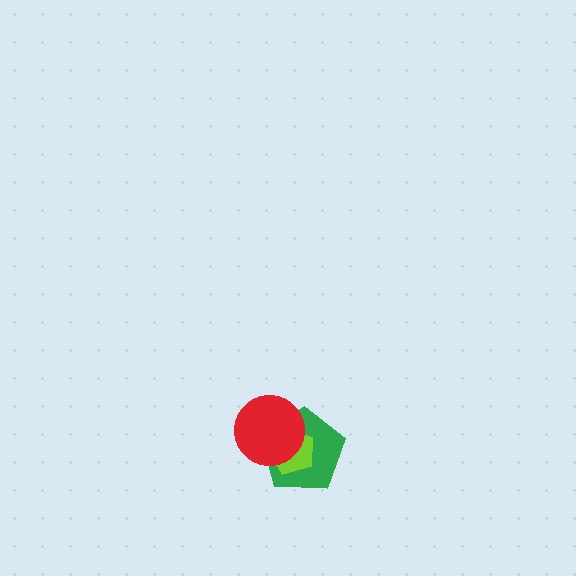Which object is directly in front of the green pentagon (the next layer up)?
The lime pentagon is directly in front of the green pentagon.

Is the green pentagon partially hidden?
Yes, it is partially covered by another shape.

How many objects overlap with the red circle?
2 objects overlap with the red circle.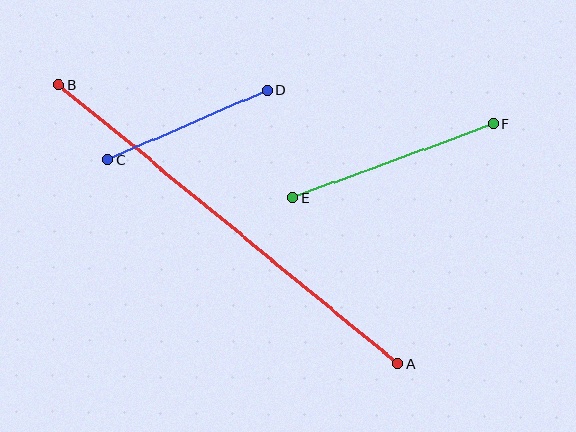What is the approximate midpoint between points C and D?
The midpoint is at approximately (187, 125) pixels.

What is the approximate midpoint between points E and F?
The midpoint is at approximately (393, 161) pixels.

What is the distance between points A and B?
The distance is approximately 439 pixels.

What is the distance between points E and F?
The distance is approximately 214 pixels.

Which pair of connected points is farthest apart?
Points A and B are farthest apart.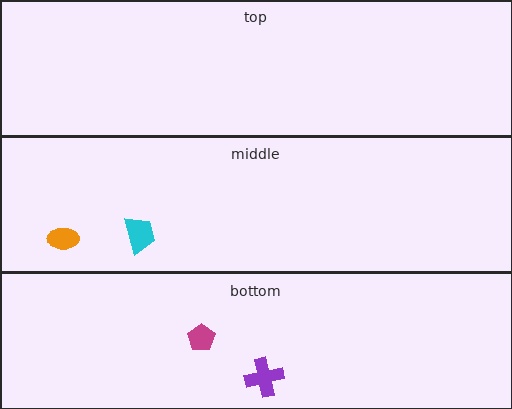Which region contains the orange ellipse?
The middle region.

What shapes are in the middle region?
The cyan trapezoid, the orange ellipse.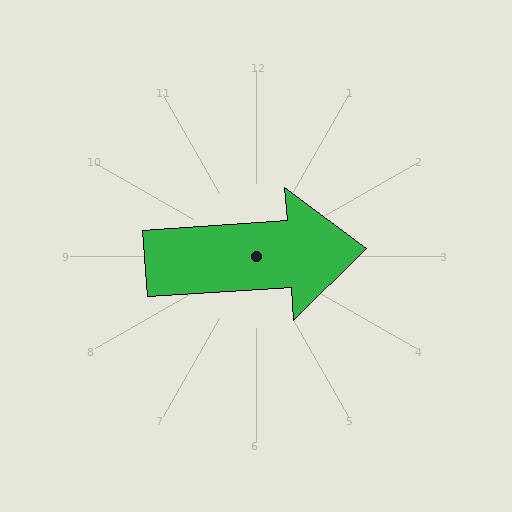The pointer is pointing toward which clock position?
Roughly 3 o'clock.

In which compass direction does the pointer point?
East.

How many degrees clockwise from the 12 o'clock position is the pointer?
Approximately 86 degrees.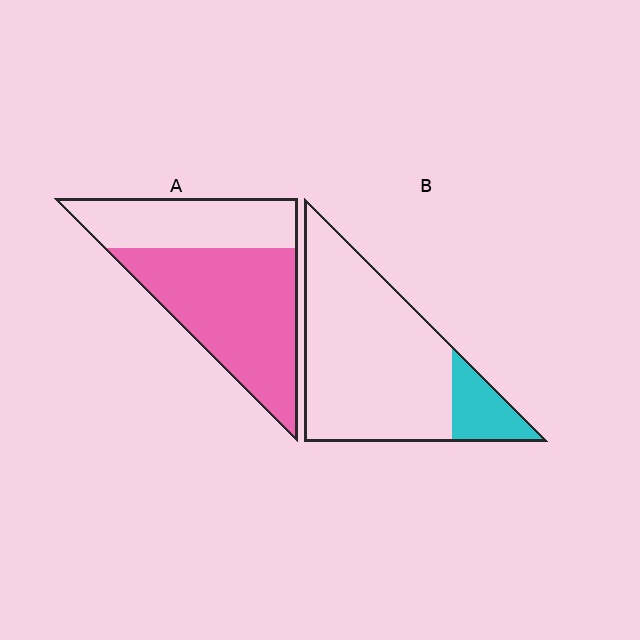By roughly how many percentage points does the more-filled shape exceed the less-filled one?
By roughly 50 percentage points (A over B).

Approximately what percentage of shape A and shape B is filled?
A is approximately 65% and B is approximately 15%.